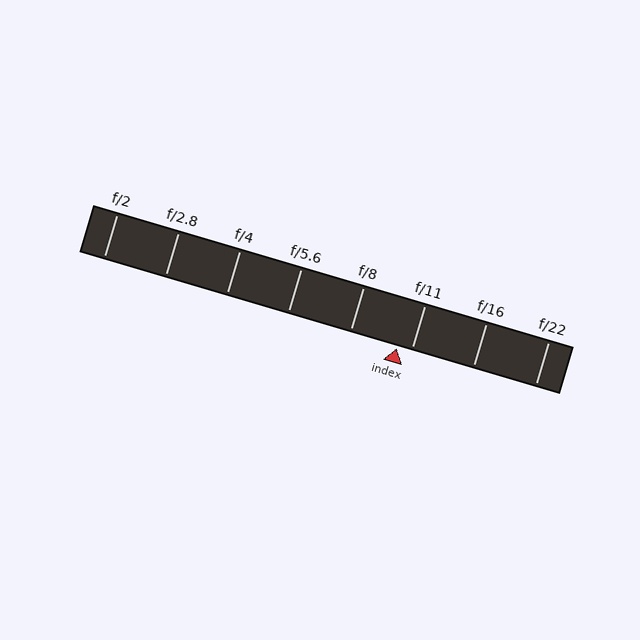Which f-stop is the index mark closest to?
The index mark is closest to f/11.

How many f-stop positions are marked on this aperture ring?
There are 8 f-stop positions marked.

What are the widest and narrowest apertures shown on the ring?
The widest aperture shown is f/2 and the narrowest is f/22.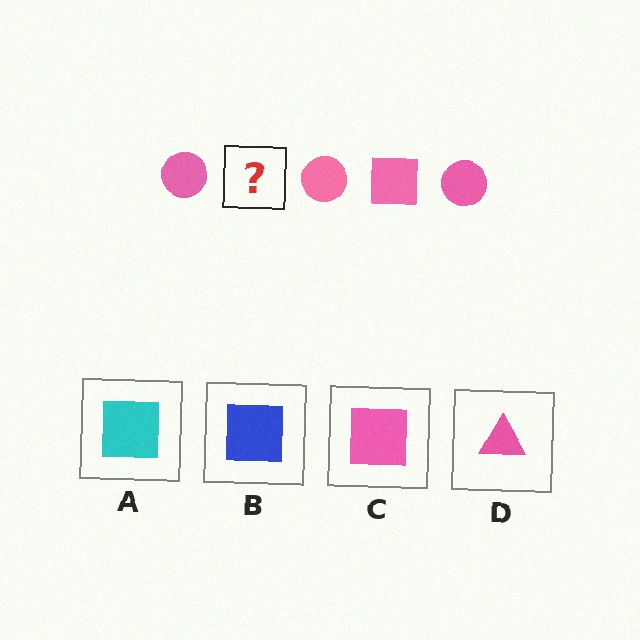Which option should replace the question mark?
Option C.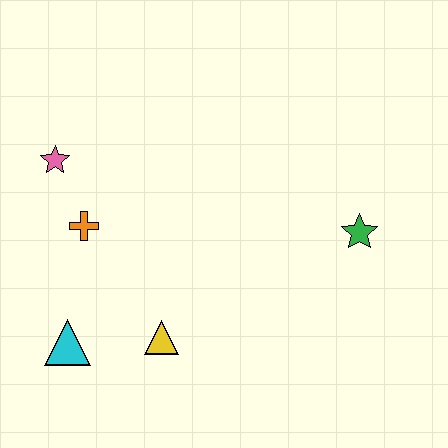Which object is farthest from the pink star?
The green star is farthest from the pink star.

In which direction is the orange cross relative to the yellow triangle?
The orange cross is above the yellow triangle.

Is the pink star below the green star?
No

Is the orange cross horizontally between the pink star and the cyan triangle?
No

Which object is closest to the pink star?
The orange cross is closest to the pink star.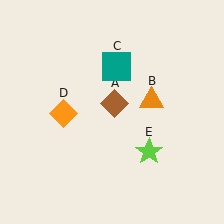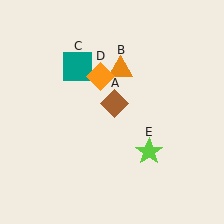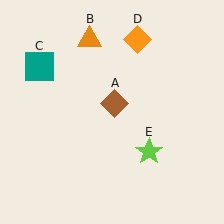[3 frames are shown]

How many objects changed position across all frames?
3 objects changed position: orange triangle (object B), teal square (object C), orange diamond (object D).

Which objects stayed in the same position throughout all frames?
Brown diamond (object A) and lime star (object E) remained stationary.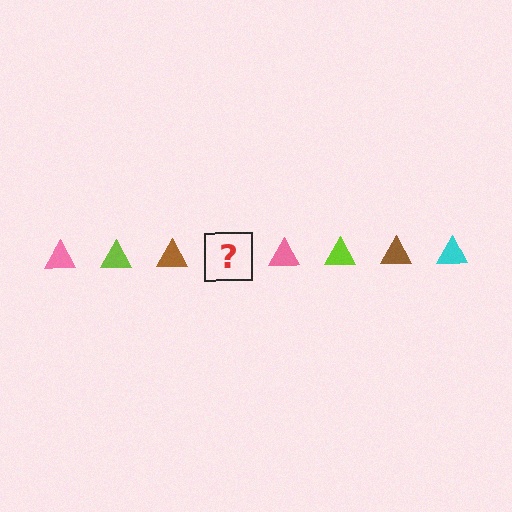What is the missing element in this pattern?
The missing element is a cyan triangle.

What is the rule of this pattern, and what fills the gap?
The rule is that the pattern cycles through pink, lime, brown, cyan triangles. The gap should be filled with a cyan triangle.